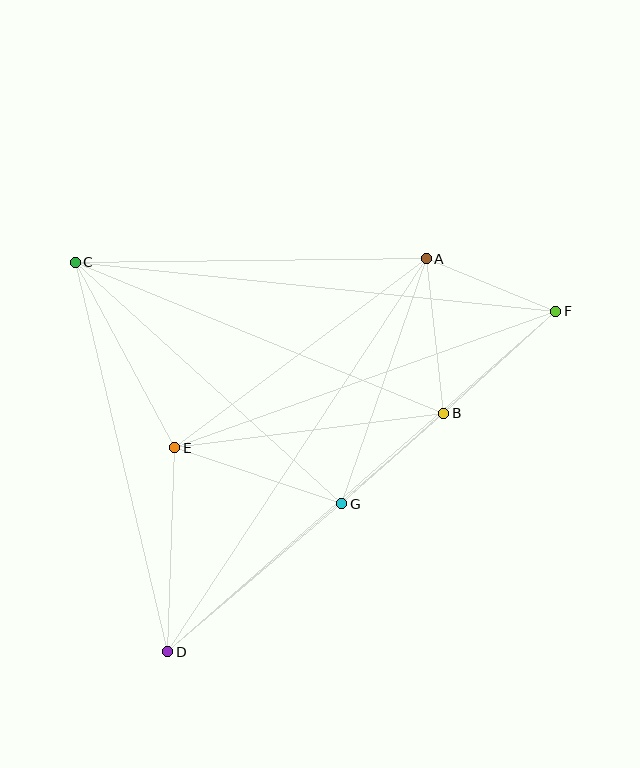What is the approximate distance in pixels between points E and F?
The distance between E and F is approximately 405 pixels.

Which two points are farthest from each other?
Points D and F are farthest from each other.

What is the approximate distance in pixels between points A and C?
The distance between A and C is approximately 351 pixels.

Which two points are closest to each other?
Points B and G are closest to each other.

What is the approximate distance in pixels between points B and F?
The distance between B and F is approximately 152 pixels.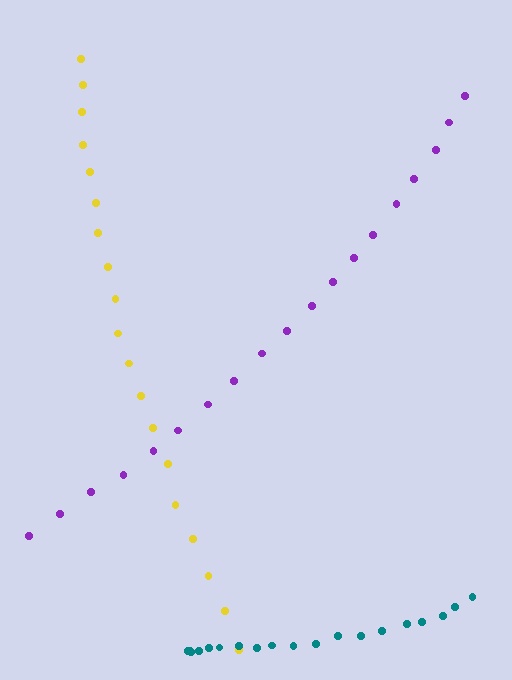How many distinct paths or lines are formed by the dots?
There are 3 distinct paths.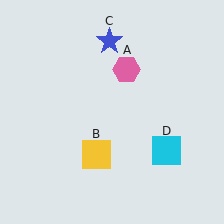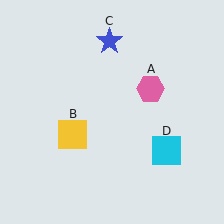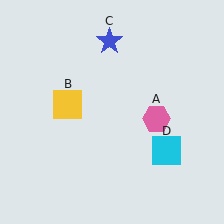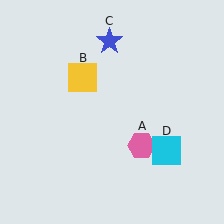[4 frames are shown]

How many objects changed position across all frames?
2 objects changed position: pink hexagon (object A), yellow square (object B).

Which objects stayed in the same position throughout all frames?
Blue star (object C) and cyan square (object D) remained stationary.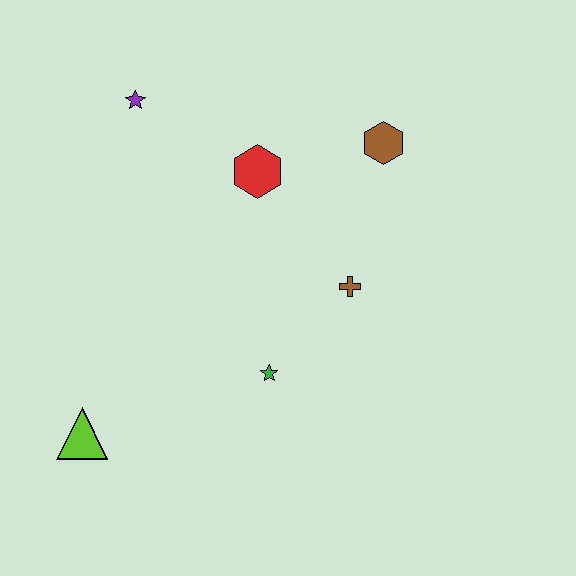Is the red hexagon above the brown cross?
Yes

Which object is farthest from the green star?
The purple star is farthest from the green star.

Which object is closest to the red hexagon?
The brown hexagon is closest to the red hexagon.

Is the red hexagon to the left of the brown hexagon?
Yes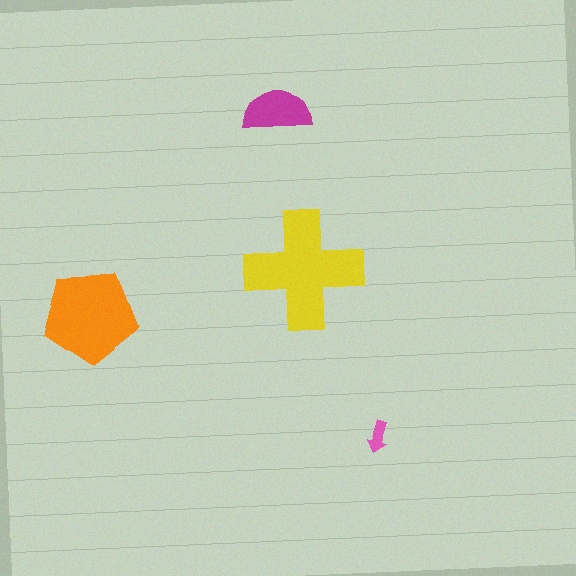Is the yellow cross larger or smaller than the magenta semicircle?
Larger.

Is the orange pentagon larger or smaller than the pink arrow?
Larger.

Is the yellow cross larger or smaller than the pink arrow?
Larger.